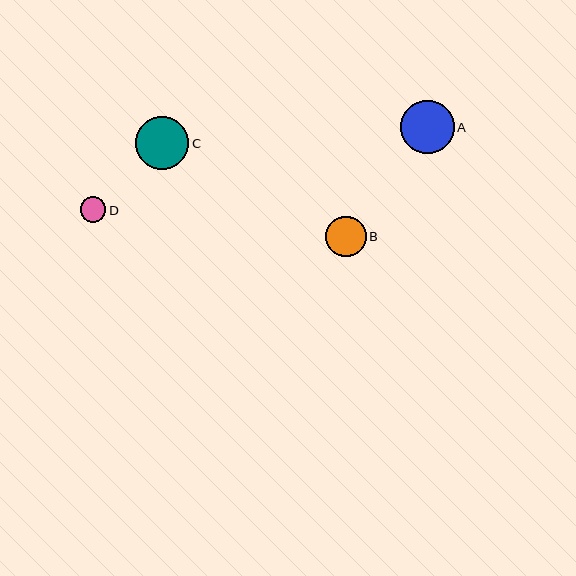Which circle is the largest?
Circle A is the largest with a size of approximately 54 pixels.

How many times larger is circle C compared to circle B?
Circle C is approximately 1.3 times the size of circle B.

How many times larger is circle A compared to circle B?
Circle A is approximately 1.3 times the size of circle B.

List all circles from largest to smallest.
From largest to smallest: A, C, B, D.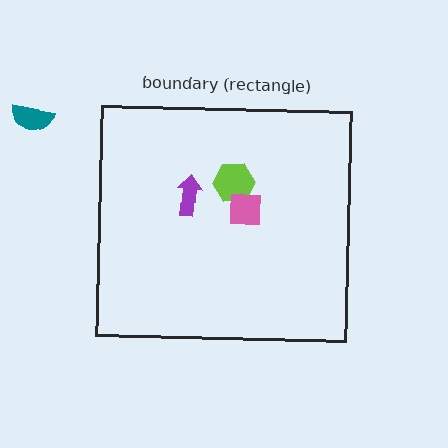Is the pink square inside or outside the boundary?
Inside.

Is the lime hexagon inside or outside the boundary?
Inside.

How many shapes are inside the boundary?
3 inside, 1 outside.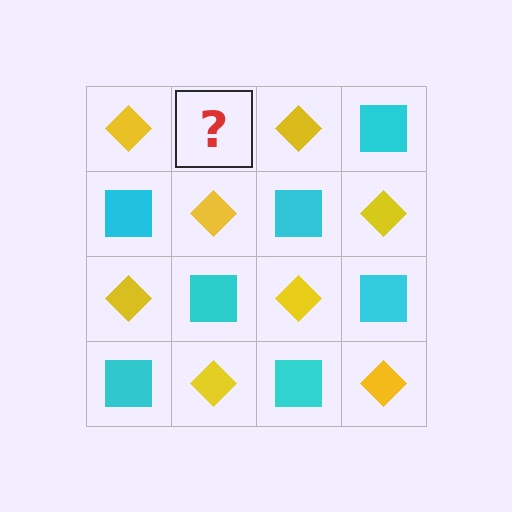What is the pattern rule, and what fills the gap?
The rule is that it alternates yellow diamond and cyan square in a checkerboard pattern. The gap should be filled with a cyan square.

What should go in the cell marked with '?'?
The missing cell should contain a cyan square.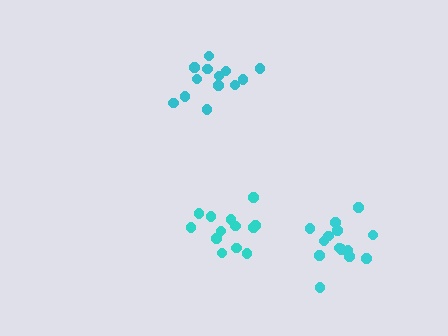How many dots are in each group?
Group 1: 13 dots, Group 2: 13 dots, Group 3: 14 dots (40 total).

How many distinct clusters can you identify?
There are 3 distinct clusters.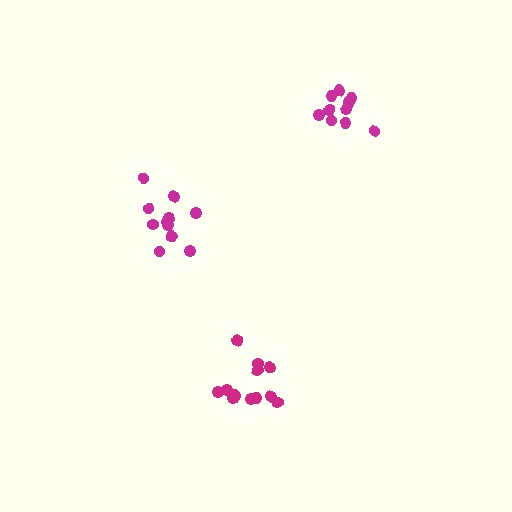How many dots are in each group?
Group 1: 10 dots, Group 2: 11 dots, Group 3: 12 dots (33 total).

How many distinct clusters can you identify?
There are 3 distinct clusters.